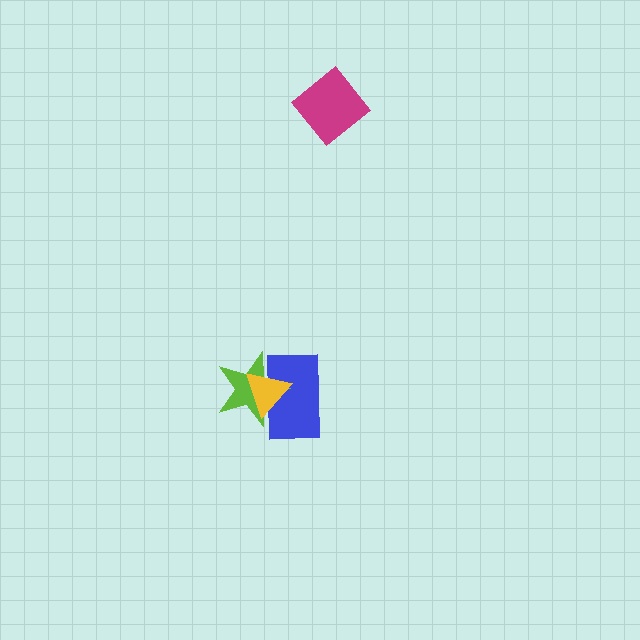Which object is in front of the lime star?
The yellow triangle is in front of the lime star.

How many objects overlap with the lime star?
2 objects overlap with the lime star.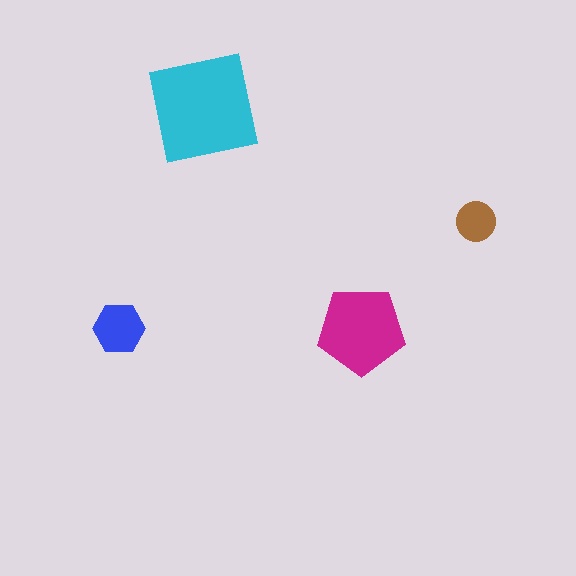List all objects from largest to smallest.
The cyan square, the magenta pentagon, the blue hexagon, the brown circle.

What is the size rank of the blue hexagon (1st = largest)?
3rd.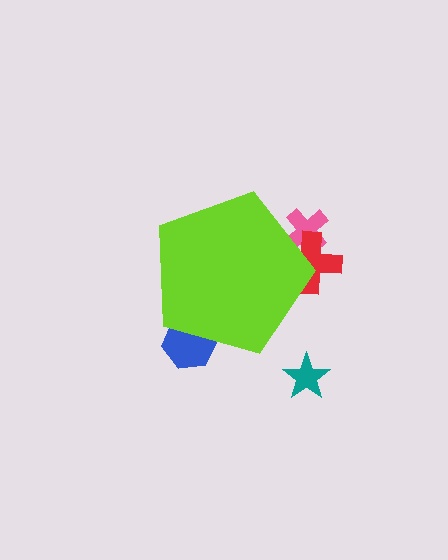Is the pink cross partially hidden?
Yes, the pink cross is partially hidden behind the lime pentagon.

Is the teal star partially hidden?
No, the teal star is fully visible.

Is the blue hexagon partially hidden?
Yes, the blue hexagon is partially hidden behind the lime pentagon.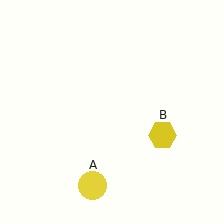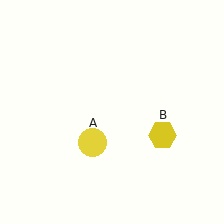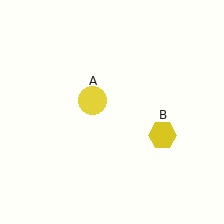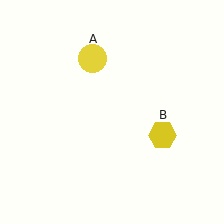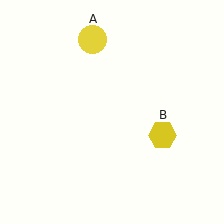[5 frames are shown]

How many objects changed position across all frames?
1 object changed position: yellow circle (object A).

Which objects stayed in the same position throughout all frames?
Yellow hexagon (object B) remained stationary.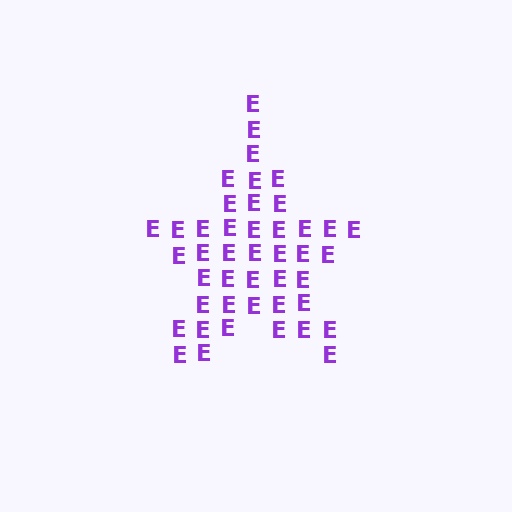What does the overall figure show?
The overall figure shows a star.